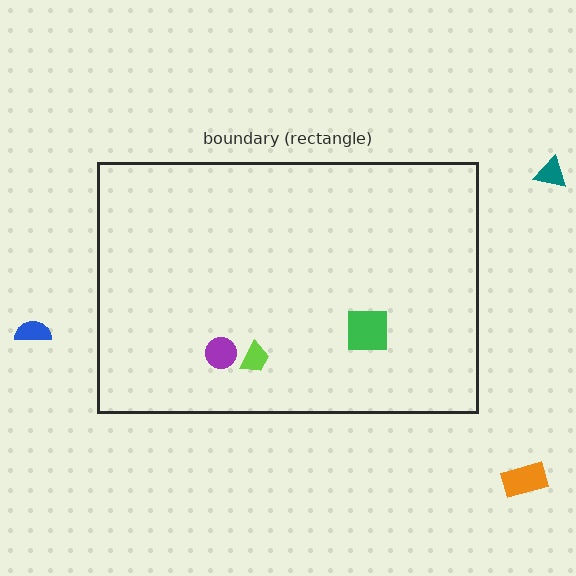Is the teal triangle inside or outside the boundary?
Outside.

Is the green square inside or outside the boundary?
Inside.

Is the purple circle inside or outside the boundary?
Inside.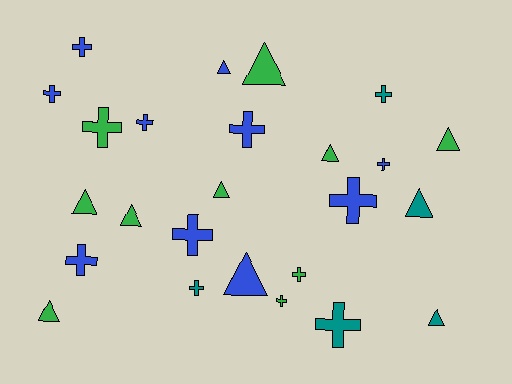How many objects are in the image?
There are 25 objects.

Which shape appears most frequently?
Cross, with 14 objects.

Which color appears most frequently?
Blue, with 10 objects.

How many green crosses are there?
There are 3 green crosses.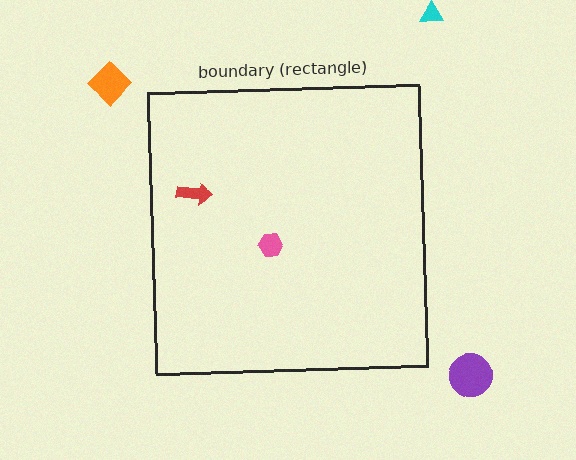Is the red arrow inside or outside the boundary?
Inside.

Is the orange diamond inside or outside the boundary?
Outside.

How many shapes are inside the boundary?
2 inside, 3 outside.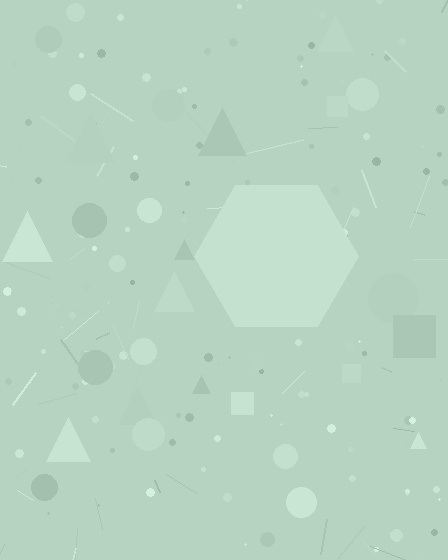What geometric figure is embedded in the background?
A hexagon is embedded in the background.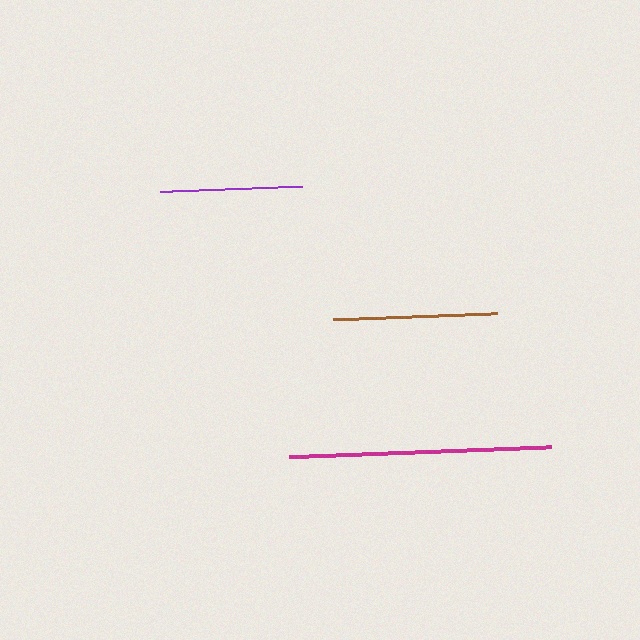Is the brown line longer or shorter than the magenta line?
The magenta line is longer than the brown line.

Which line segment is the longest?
The magenta line is the longest at approximately 263 pixels.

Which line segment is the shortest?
The purple line is the shortest at approximately 142 pixels.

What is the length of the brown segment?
The brown segment is approximately 164 pixels long.